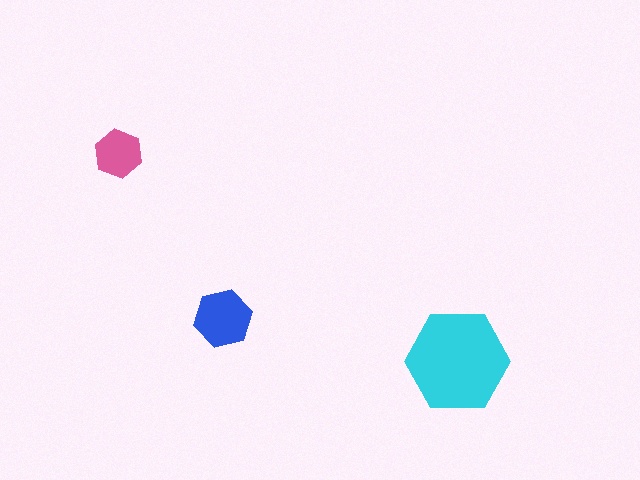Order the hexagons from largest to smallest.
the cyan one, the blue one, the pink one.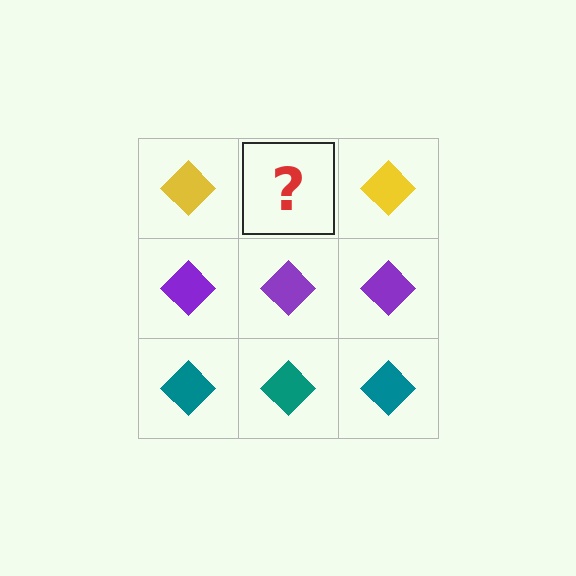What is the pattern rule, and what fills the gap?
The rule is that each row has a consistent color. The gap should be filled with a yellow diamond.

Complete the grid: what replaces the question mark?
The question mark should be replaced with a yellow diamond.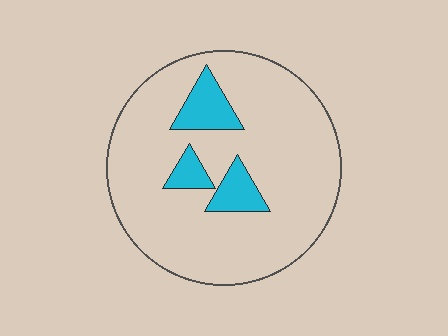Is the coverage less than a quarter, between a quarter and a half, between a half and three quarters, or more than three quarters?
Less than a quarter.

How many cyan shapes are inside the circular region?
3.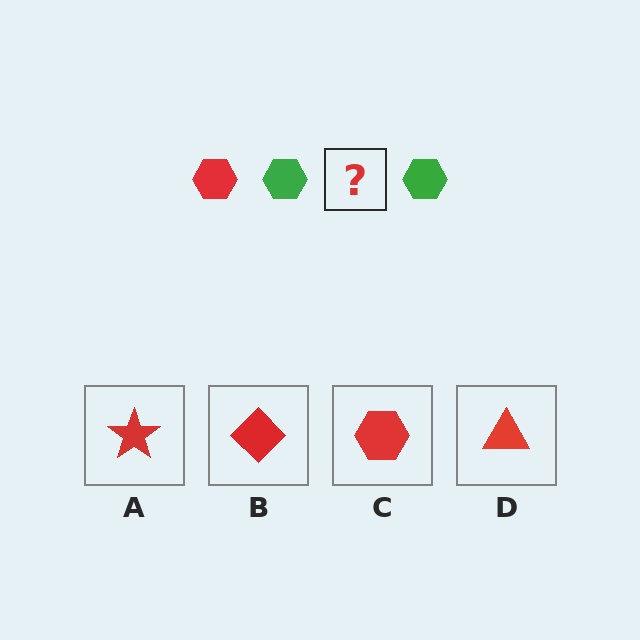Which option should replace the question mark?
Option C.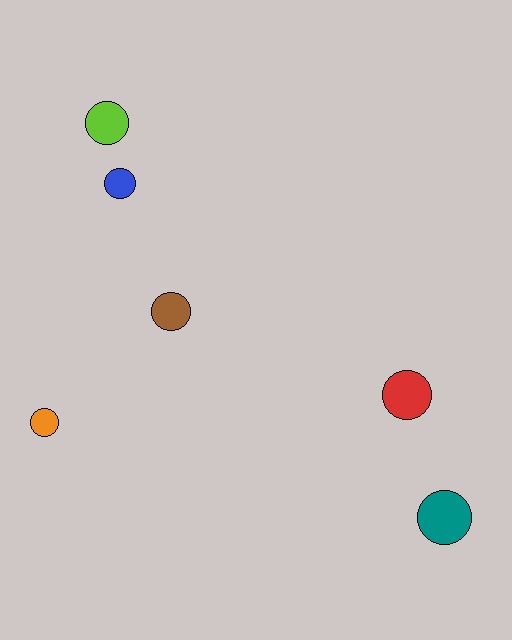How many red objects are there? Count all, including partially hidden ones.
There is 1 red object.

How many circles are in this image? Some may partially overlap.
There are 6 circles.